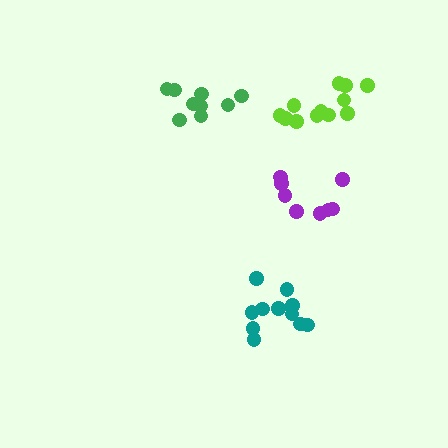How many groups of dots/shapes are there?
There are 4 groups.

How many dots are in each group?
Group 1: 8 dots, Group 2: 9 dots, Group 3: 12 dots, Group 4: 11 dots (40 total).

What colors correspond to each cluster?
The clusters are colored: purple, green, lime, teal.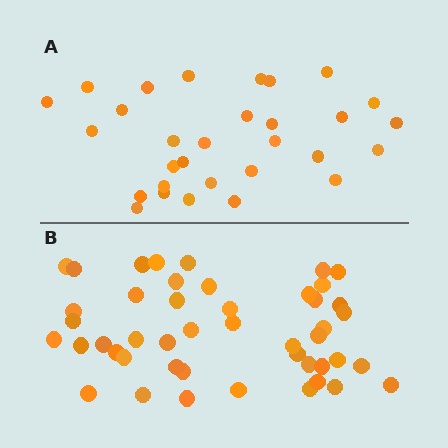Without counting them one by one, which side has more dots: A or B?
Region B (the bottom region) has more dots.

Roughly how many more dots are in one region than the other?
Region B has approximately 15 more dots than region A.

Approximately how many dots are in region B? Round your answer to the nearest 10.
About 50 dots. (The exact count is 46, which rounds to 50.)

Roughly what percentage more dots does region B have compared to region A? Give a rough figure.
About 55% more.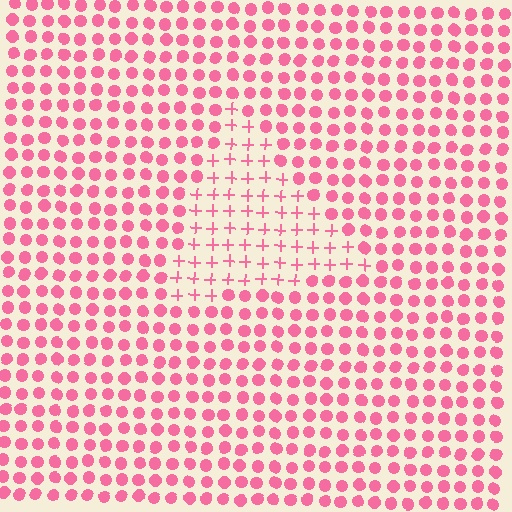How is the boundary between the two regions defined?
The boundary is defined by a change in element shape: plus signs inside vs. circles outside. All elements share the same color and spacing.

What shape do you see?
I see a triangle.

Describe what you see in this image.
The image is filled with small pink elements arranged in a uniform grid. A triangle-shaped region contains plus signs, while the surrounding area contains circles. The boundary is defined purely by the change in element shape.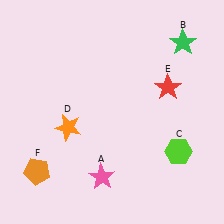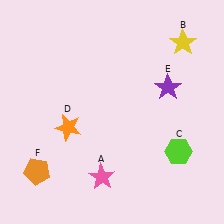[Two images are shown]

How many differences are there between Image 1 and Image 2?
There are 2 differences between the two images.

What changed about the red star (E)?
In Image 1, E is red. In Image 2, it changed to purple.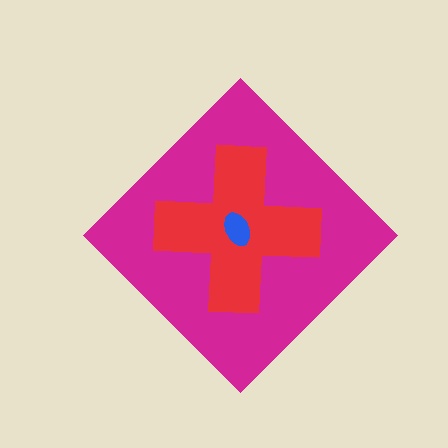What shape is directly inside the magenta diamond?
The red cross.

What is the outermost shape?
The magenta diamond.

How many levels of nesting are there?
3.